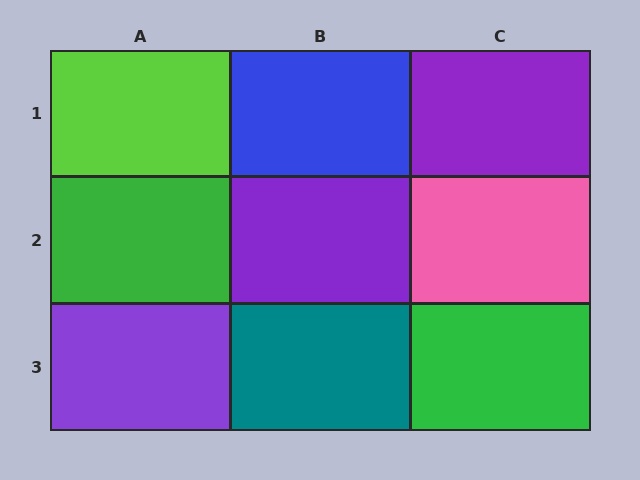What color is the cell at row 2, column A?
Green.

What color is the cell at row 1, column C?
Purple.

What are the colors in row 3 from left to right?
Purple, teal, green.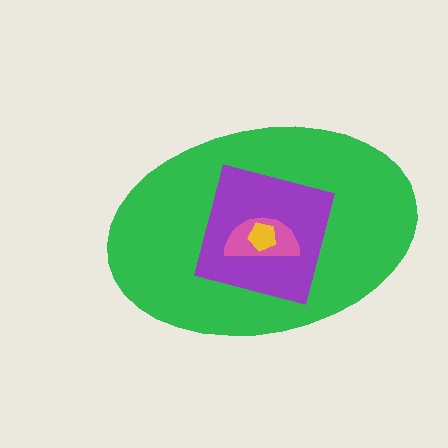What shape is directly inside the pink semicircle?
The yellow pentagon.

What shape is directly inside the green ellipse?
The purple square.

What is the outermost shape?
The green ellipse.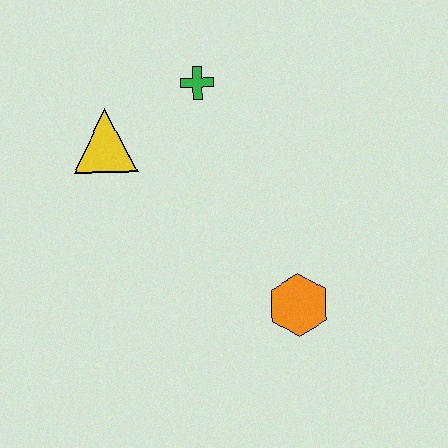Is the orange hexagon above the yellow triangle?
No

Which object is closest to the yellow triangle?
The green cross is closest to the yellow triangle.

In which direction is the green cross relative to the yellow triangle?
The green cross is to the right of the yellow triangle.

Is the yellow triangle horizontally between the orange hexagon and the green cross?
No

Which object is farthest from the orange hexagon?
The yellow triangle is farthest from the orange hexagon.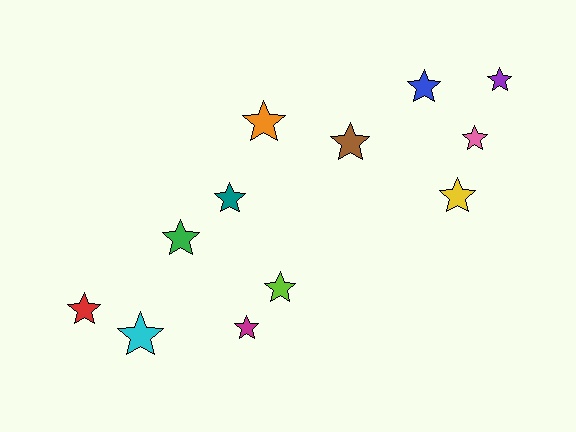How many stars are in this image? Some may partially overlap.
There are 12 stars.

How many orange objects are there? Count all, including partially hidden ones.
There is 1 orange object.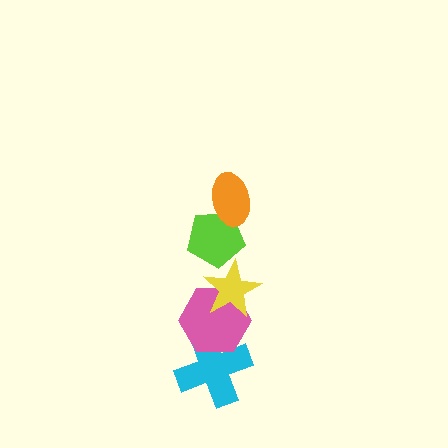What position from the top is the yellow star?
The yellow star is 3rd from the top.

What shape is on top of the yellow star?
The lime pentagon is on top of the yellow star.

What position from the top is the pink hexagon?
The pink hexagon is 4th from the top.